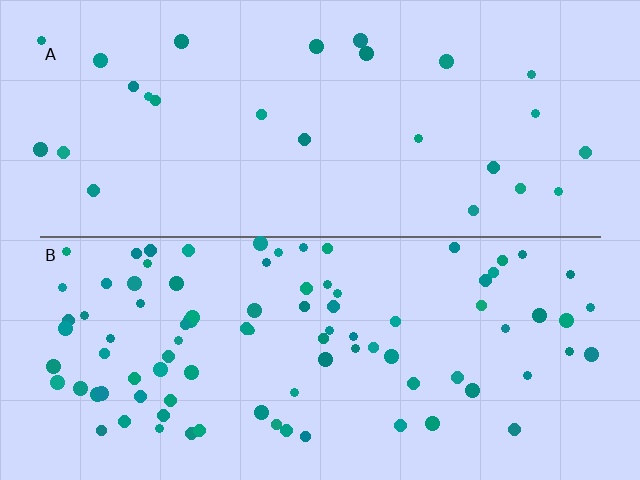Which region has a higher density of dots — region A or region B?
B (the bottom).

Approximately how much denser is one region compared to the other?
Approximately 3.4× — region B over region A.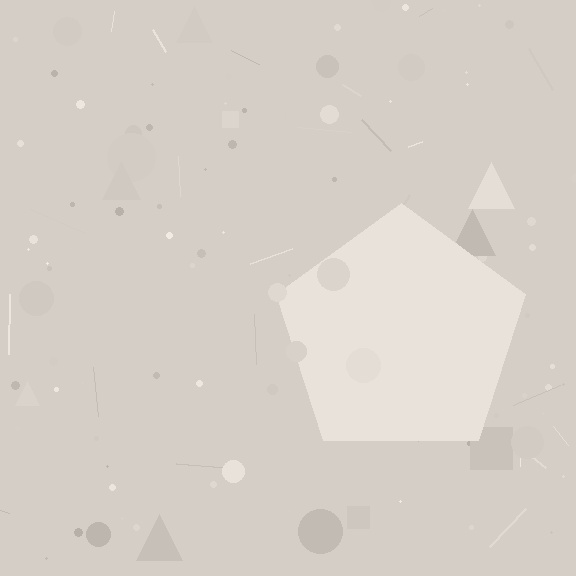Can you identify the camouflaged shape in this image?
The camouflaged shape is a pentagon.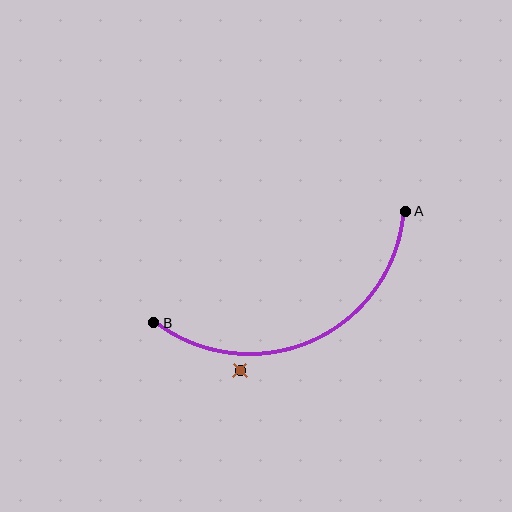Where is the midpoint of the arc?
The arc midpoint is the point on the curve farthest from the straight line joining A and B. It sits below that line.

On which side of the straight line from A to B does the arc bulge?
The arc bulges below the straight line connecting A and B.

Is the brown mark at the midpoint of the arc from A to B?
No — the brown mark does not lie on the arc at all. It sits slightly outside the curve.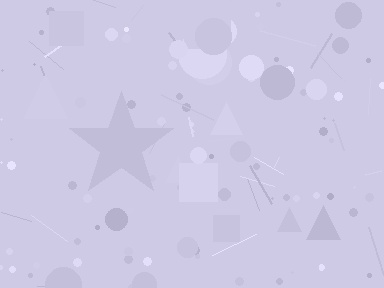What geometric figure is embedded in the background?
A star is embedded in the background.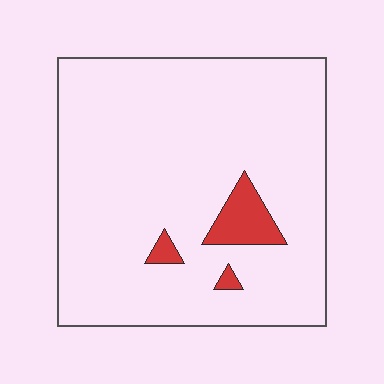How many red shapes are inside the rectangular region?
3.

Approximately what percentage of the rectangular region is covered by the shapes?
Approximately 5%.